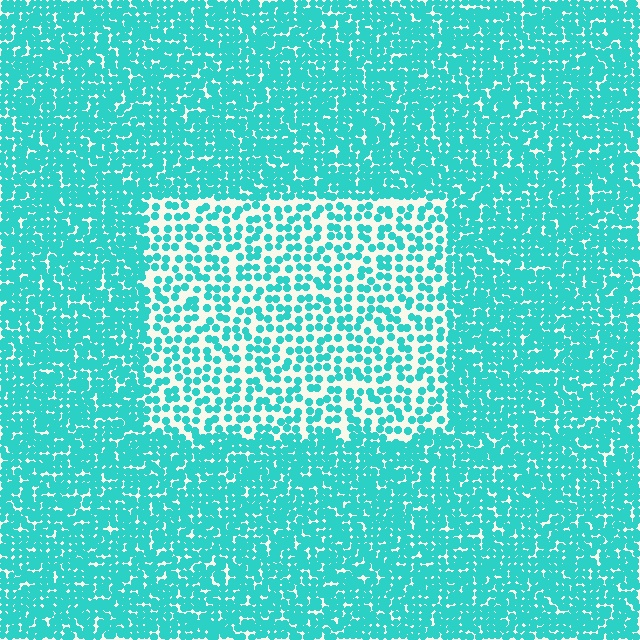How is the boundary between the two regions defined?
The boundary is defined by a change in element density (approximately 2.2x ratio). All elements are the same color, size, and shape.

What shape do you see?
I see a rectangle.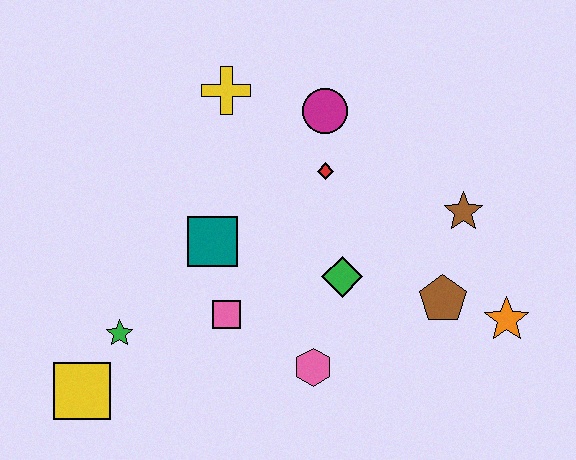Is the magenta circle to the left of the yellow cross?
No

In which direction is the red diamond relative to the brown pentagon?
The red diamond is above the brown pentagon.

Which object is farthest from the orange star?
The yellow square is farthest from the orange star.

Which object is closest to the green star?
The yellow square is closest to the green star.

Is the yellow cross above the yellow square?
Yes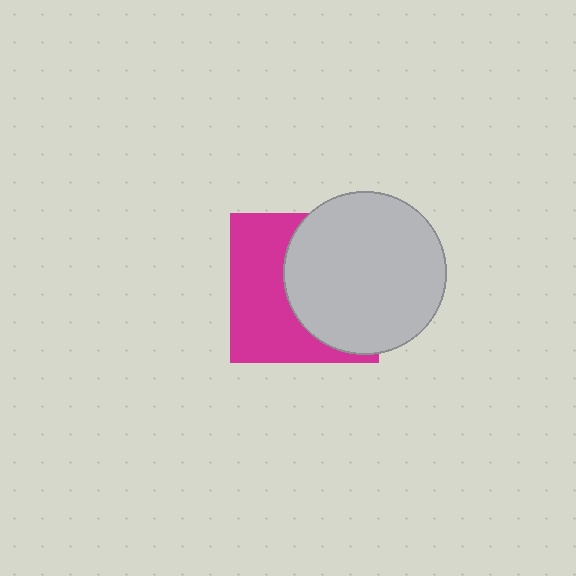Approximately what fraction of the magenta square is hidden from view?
Roughly 52% of the magenta square is hidden behind the light gray circle.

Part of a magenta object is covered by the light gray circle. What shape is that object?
It is a square.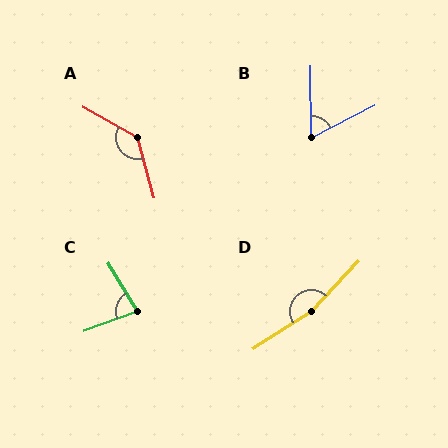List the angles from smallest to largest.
B (63°), C (78°), A (135°), D (166°).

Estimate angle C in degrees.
Approximately 78 degrees.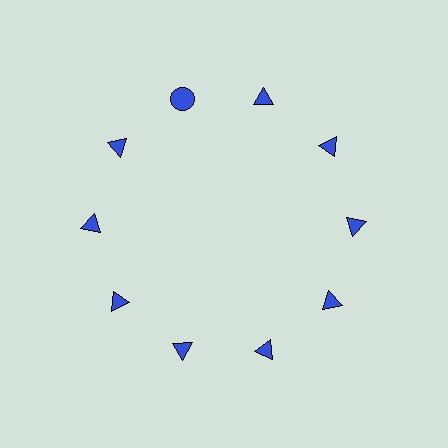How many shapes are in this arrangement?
There are 10 shapes arranged in a ring pattern.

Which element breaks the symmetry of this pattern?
The blue circle at roughly the 11 o'clock position breaks the symmetry. All other shapes are blue triangles.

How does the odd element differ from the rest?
It has a different shape: circle instead of triangle.